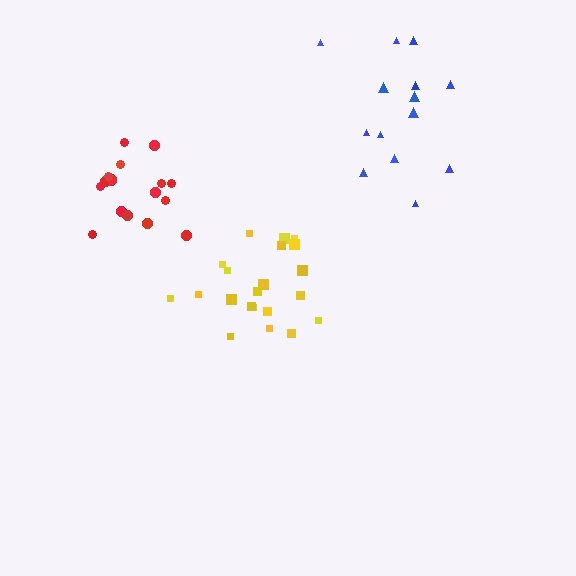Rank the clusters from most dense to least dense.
red, yellow, blue.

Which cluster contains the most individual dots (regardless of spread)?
Yellow (21).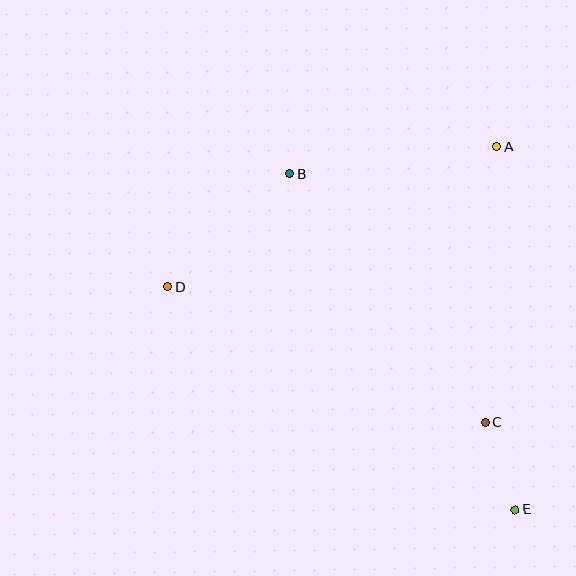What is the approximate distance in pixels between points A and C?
The distance between A and C is approximately 276 pixels.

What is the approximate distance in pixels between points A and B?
The distance between A and B is approximately 208 pixels.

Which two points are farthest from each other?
Points D and E are farthest from each other.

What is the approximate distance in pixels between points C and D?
The distance between C and D is approximately 345 pixels.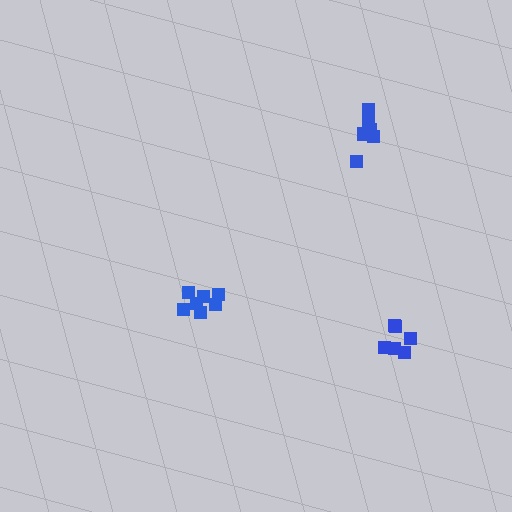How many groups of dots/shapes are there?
There are 3 groups.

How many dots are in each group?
Group 1: 7 dots, Group 2: 6 dots, Group 3: 7 dots (20 total).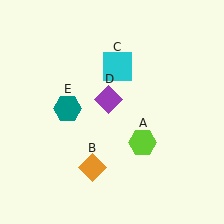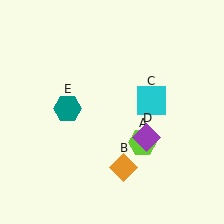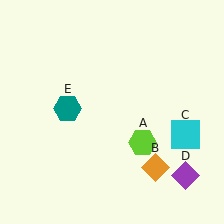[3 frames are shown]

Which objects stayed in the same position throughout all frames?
Lime hexagon (object A) and teal hexagon (object E) remained stationary.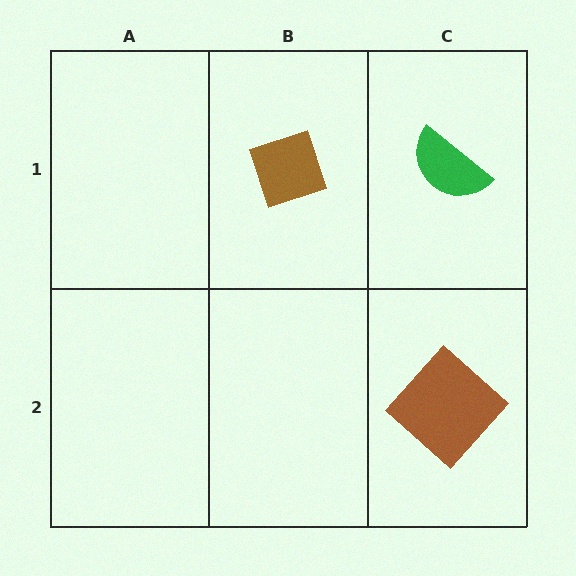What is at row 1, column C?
A green semicircle.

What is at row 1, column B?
A brown diamond.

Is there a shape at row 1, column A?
No, that cell is empty.